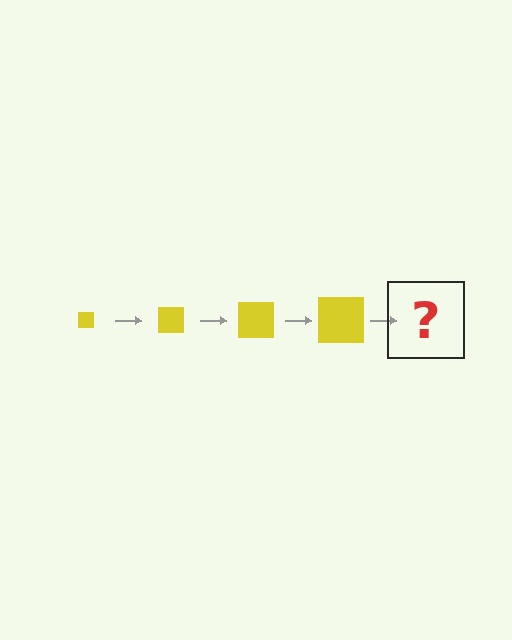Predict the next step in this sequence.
The next step is a yellow square, larger than the previous one.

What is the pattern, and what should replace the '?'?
The pattern is that the square gets progressively larger each step. The '?' should be a yellow square, larger than the previous one.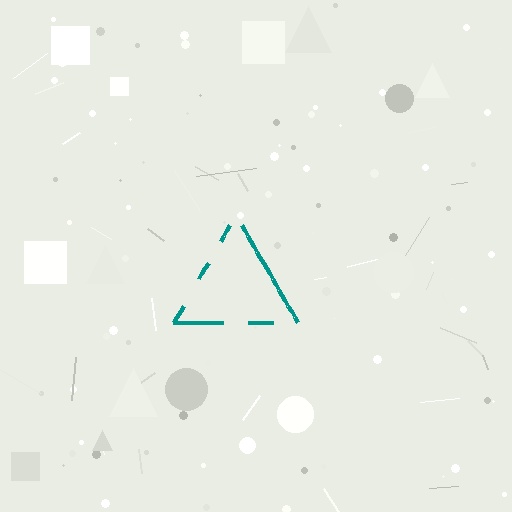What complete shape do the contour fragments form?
The contour fragments form a triangle.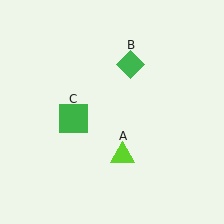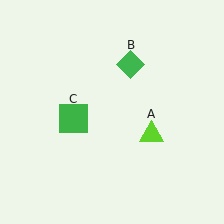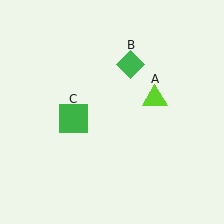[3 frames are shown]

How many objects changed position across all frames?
1 object changed position: lime triangle (object A).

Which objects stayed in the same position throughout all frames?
Green diamond (object B) and green square (object C) remained stationary.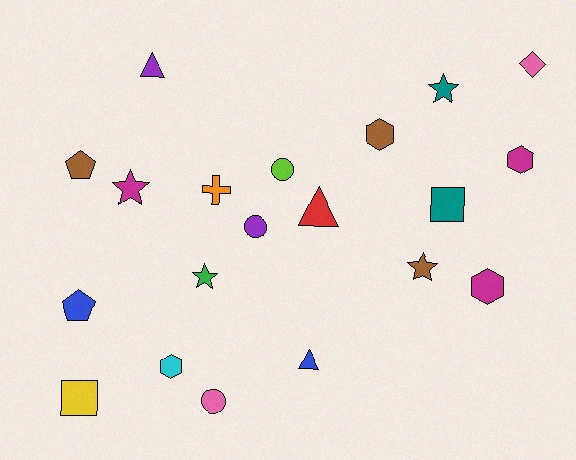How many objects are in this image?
There are 20 objects.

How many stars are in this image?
There are 4 stars.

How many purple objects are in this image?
There are 2 purple objects.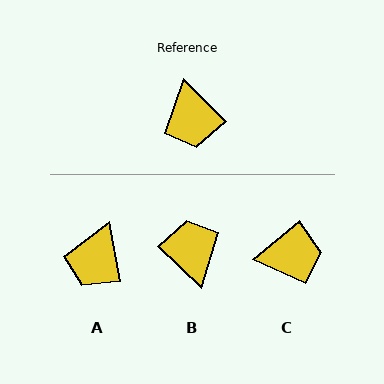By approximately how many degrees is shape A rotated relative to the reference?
Approximately 35 degrees clockwise.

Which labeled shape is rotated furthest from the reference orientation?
B, about 179 degrees away.